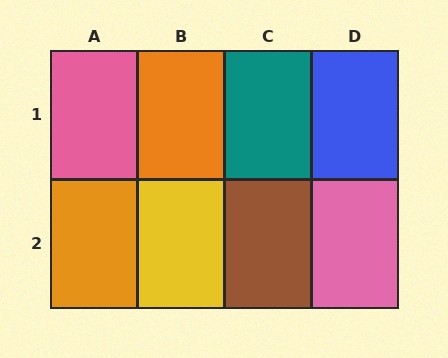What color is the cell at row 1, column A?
Pink.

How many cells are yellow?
1 cell is yellow.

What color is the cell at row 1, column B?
Orange.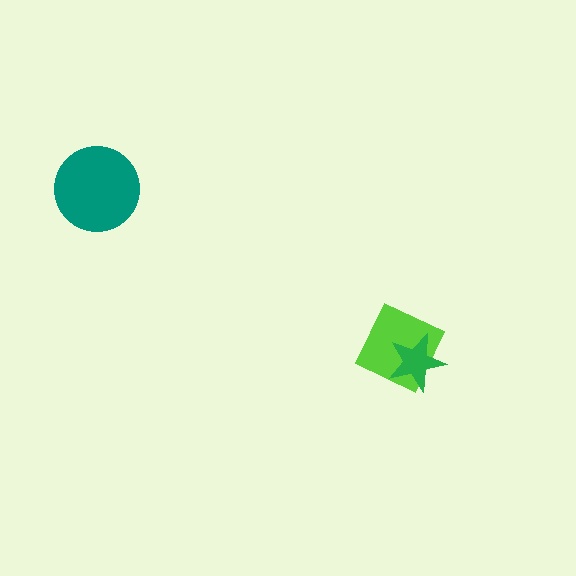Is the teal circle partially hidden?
No, no other shape covers it.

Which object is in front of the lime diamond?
The green star is in front of the lime diamond.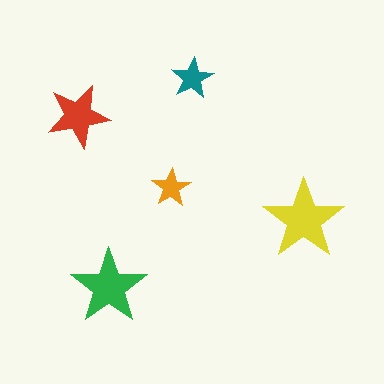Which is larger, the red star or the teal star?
The red one.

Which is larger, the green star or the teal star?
The green one.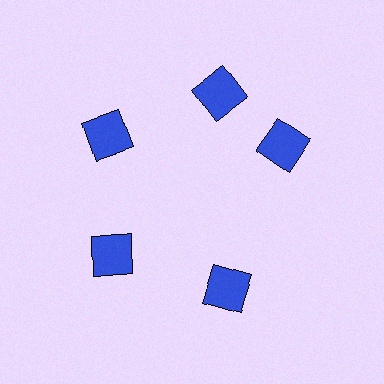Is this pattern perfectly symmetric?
No. The 5 blue squares are arranged in a ring, but one element near the 3 o'clock position is rotated out of alignment along the ring, breaking the 5-fold rotational symmetry.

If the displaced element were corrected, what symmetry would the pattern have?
It would have 5-fold rotational symmetry — the pattern would map onto itself every 72 degrees.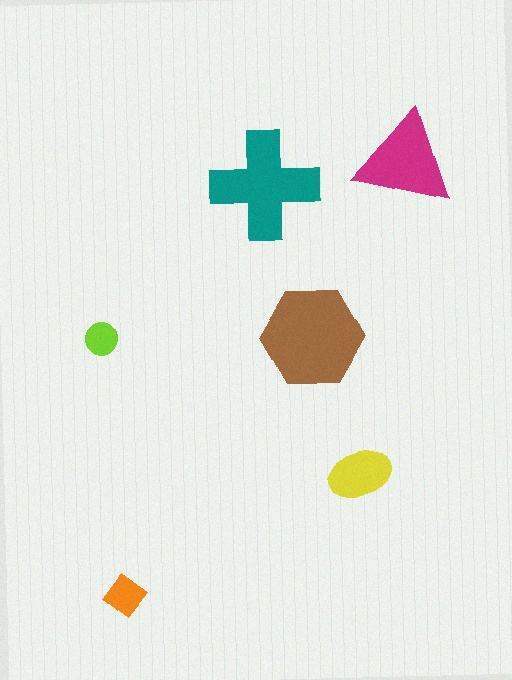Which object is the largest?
The brown hexagon.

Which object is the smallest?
The lime circle.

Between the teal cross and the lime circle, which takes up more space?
The teal cross.